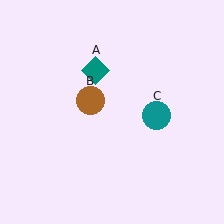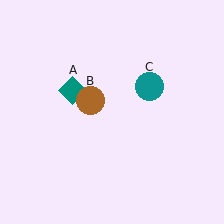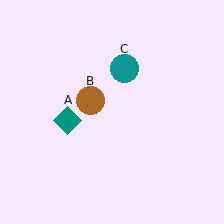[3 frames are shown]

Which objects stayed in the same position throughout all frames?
Brown circle (object B) remained stationary.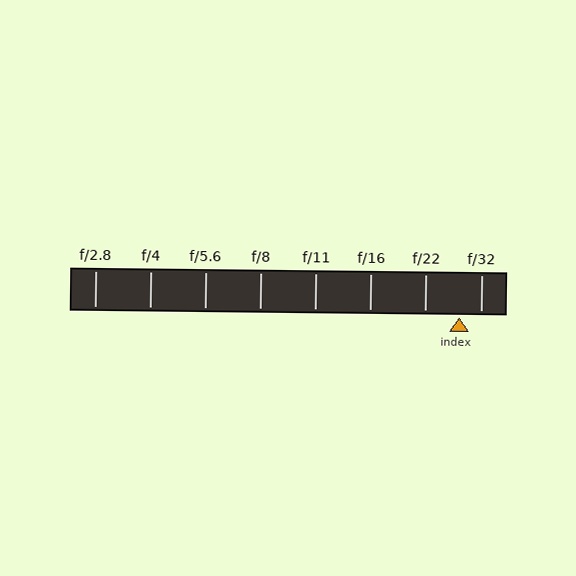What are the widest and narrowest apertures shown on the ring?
The widest aperture shown is f/2.8 and the narrowest is f/32.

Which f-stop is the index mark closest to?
The index mark is closest to f/32.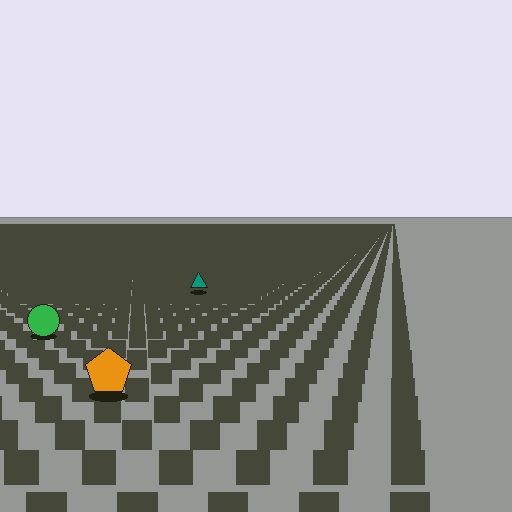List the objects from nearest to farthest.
From nearest to farthest: the orange pentagon, the green circle, the teal triangle.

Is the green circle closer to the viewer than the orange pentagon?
No. The orange pentagon is closer — you can tell from the texture gradient: the ground texture is coarser near it.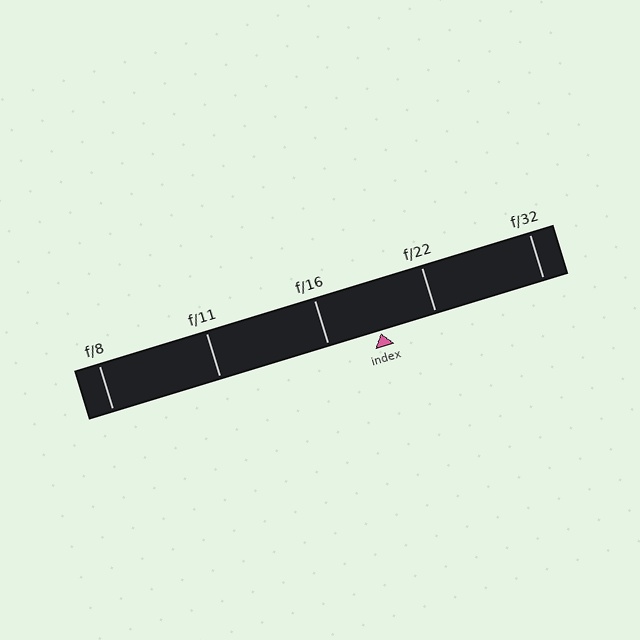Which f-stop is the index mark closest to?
The index mark is closest to f/16.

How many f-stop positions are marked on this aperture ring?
There are 5 f-stop positions marked.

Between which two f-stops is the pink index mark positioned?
The index mark is between f/16 and f/22.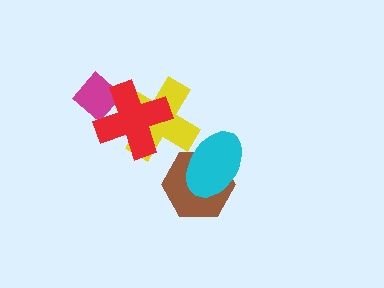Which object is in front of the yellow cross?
The red cross is in front of the yellow cross.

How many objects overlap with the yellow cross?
1 object overlaps with the yellow cross.